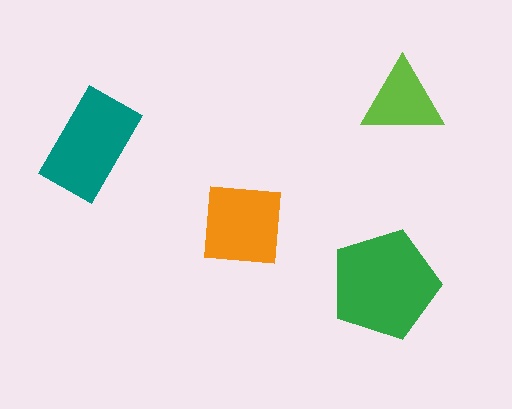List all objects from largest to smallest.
The green pentagon, the teal rectangle, the orange square, the lime triangle.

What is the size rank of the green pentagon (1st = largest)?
1st.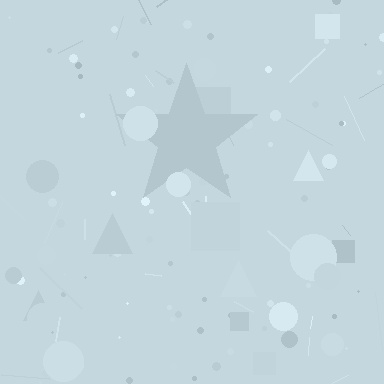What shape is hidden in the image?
A star is hidden in the image.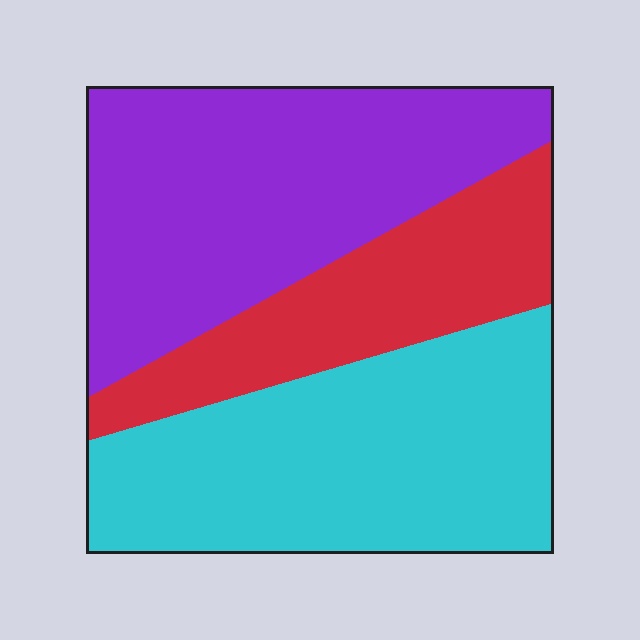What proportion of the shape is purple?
Purple covers 39% of the shape.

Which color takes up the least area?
Red, at roughly 20%.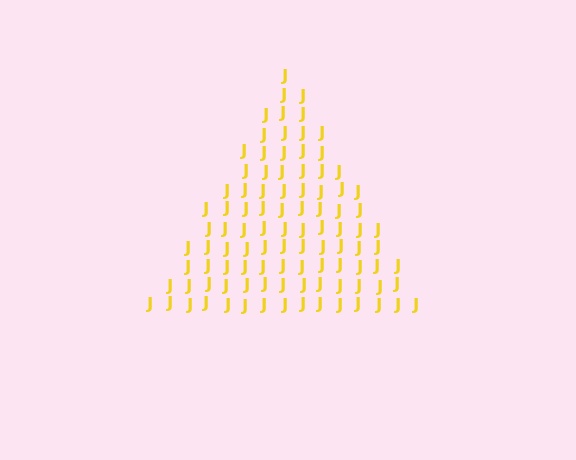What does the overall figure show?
The overall figure shows a triangle.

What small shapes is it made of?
It is made of small letter J's.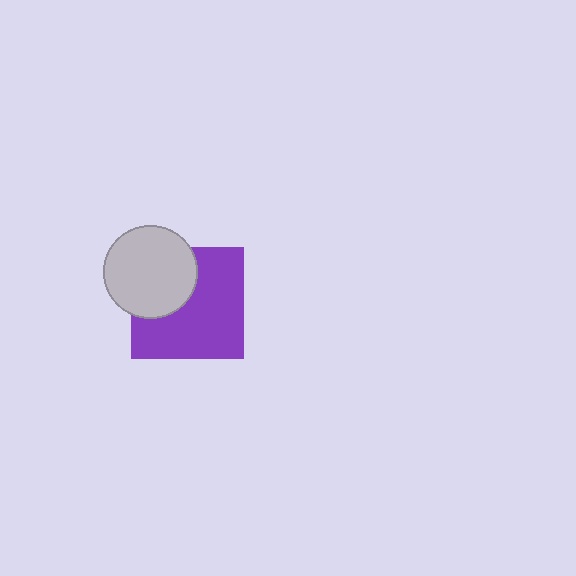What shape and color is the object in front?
The object in front is a light gray circle.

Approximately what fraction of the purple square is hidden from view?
Roughly 33% of the purple square is hidden behind the light gray circle.